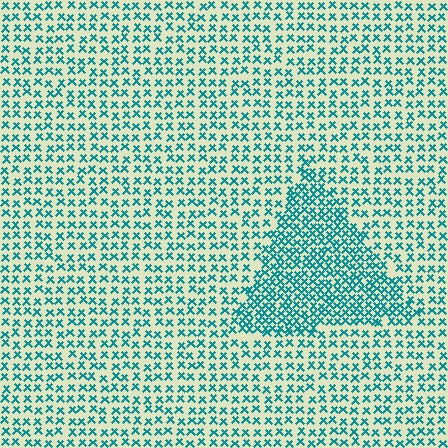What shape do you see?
I see a triangle.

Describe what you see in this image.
The image contains small teal elements arranged at two different densities. A triangle-shaped region is visible where the elements are more densely packed than the surrounding area.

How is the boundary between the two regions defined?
The boundary is defined by a change in element density (approximately 1.9x ratio). All elements are the same color, size, and shape.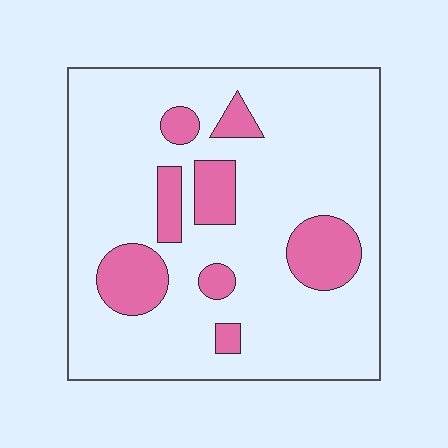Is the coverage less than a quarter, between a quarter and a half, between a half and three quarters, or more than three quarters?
Less than a quarter.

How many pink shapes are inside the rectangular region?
8.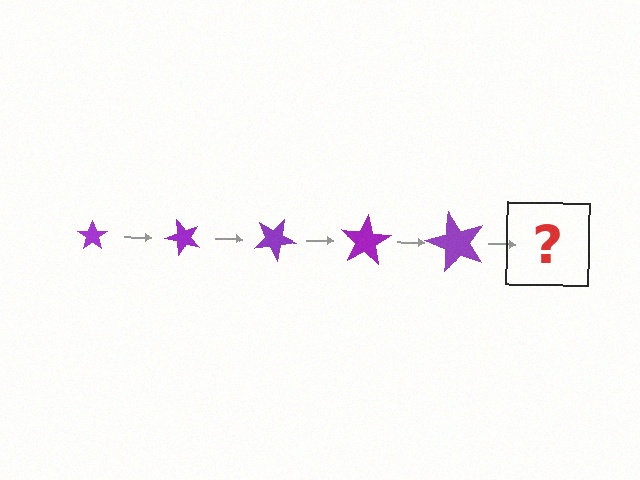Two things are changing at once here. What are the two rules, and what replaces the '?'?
The two rules are that the star grows larger each step and it rotates 50 degrees each step. The '?' should be a star, larger than the previous one and rotated 250 degrees from the start.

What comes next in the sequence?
The next element should be a star, larger than the previous one and rotated 250 degrees from the start.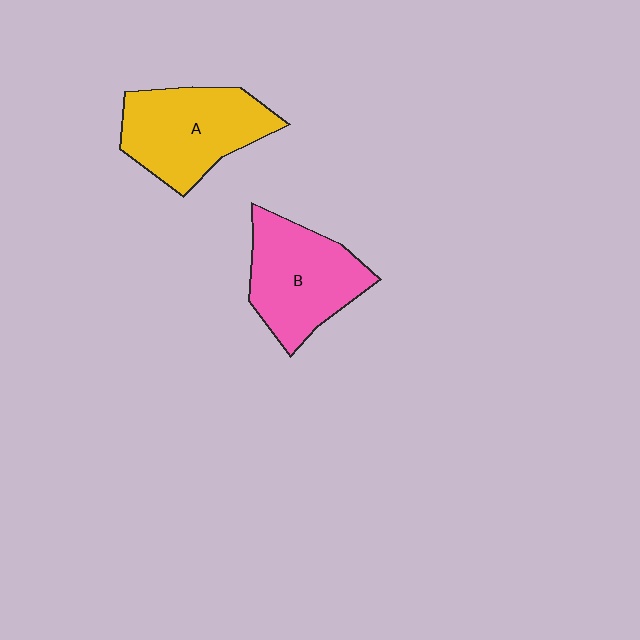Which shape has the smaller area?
Shape B (pink).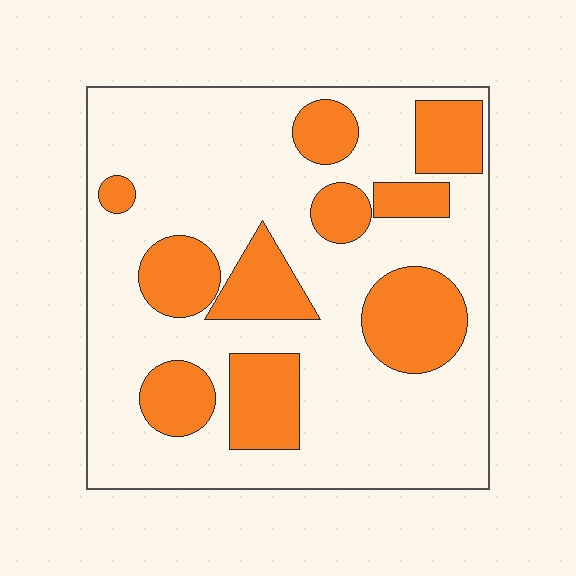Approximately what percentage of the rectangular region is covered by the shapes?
Approximately 30%.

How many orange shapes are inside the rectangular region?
10.